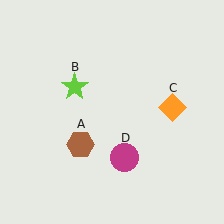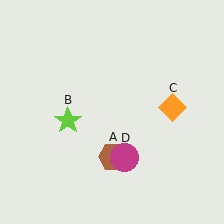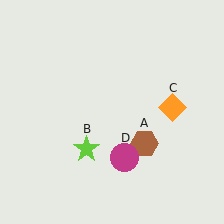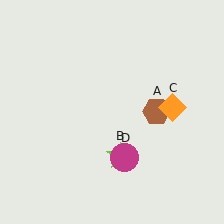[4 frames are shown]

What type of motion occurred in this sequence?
The brown hexagon (object A), lime star (object B) rotated counterclockwise around the center of the scene.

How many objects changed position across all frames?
2 objects changed position: brown hexagon (object A), lime star (object B).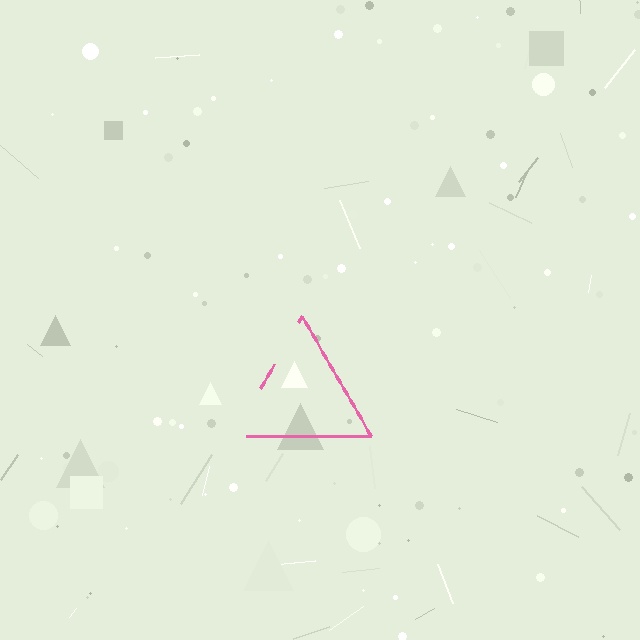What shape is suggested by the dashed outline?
The dashed outline suggests a triangle.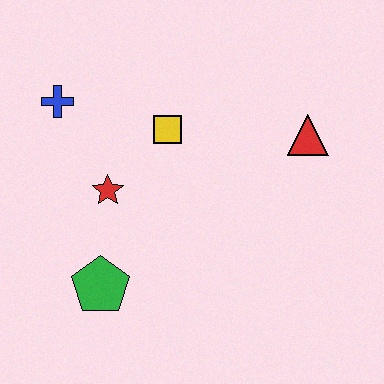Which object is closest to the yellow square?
The red star is closest to the yellow square.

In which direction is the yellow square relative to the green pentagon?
The yellow square is above the green pentagon.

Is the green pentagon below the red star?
Yes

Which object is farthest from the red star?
The red triangle is farthest from the red star.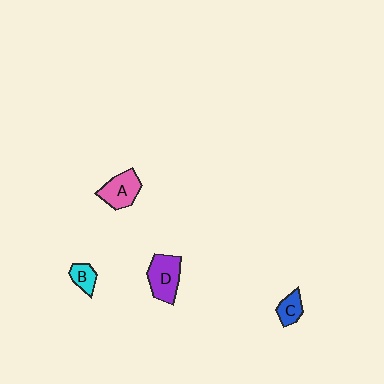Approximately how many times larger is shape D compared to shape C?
Approximately 2.0 times.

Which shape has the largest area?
Shape D (purple).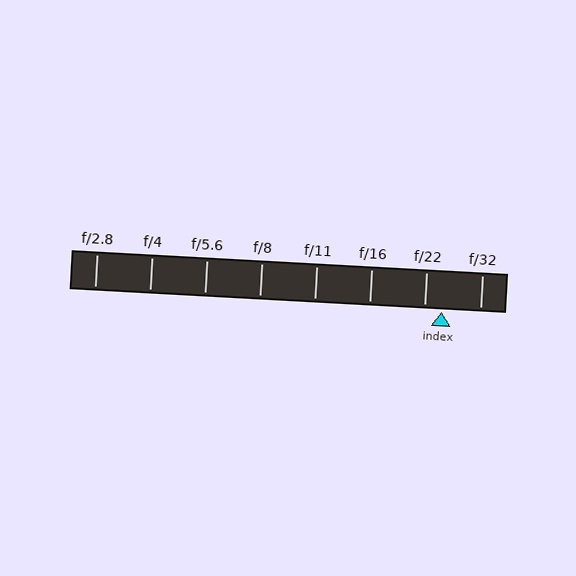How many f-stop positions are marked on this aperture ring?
There are 8 f-stop positions marked.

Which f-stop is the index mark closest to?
The index mark is closest to f/22.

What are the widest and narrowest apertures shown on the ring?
The widest aperture shown is f/2.8 and the narrowest is f/32.